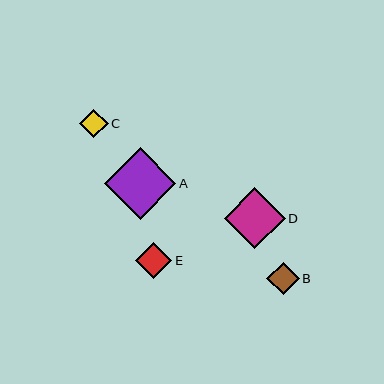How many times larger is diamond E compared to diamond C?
Diamond E is approximately 1.3 times the size of diamond C.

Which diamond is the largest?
Diamond A is the largest with a size of approximately 71 pixels.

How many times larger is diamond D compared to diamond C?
Diamond D is approximately 2.2 times the size of diamond C.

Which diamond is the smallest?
Diamond C is the smallest with a size of approximately 28 pixels.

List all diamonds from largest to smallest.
From largest to smallest: A, D, E, B, C.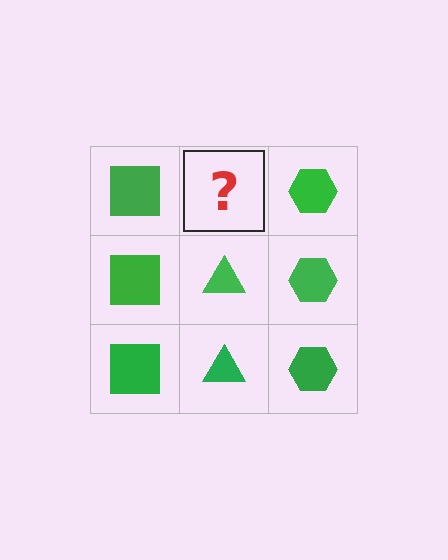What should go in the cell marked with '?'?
The missing cell should contain a green triangle.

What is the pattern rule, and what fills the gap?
The rule is that each column has a consistent shape. The gap should be filled with a green triangle.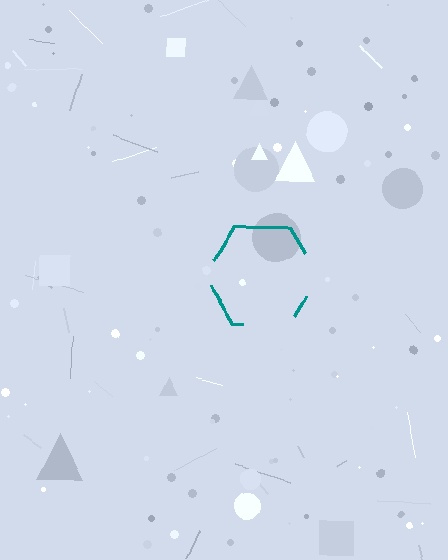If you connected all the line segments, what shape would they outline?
They would outline a hexagon.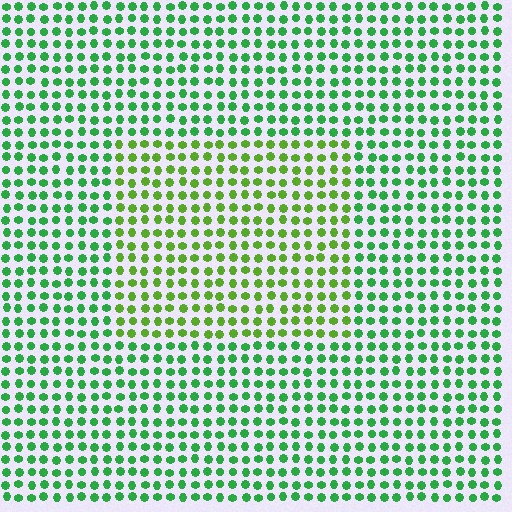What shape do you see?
I see a rectangle.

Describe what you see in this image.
The image is filled with small green elements in a uniform arrangement. A rectangle-shaped region is visible where the elements are tinted to a slightly different hue, forming a subtle color boundary.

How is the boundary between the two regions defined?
The boundary is defined purely by a slight shift in hue (about 33 degrees). Spacing, size, and orientation are identical on both sides.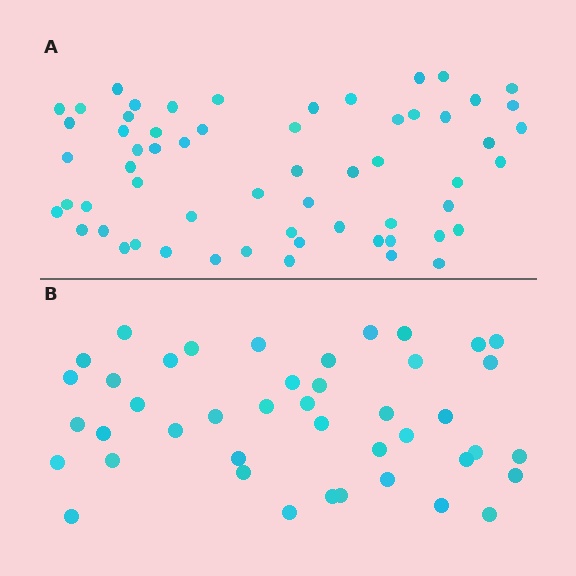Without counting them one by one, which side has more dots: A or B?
Region A (the top region) has more dots.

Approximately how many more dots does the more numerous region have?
Region A has approximately 15 more dots than region B.